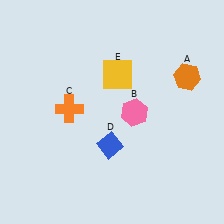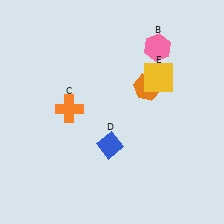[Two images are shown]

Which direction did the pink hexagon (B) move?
The pink hexagon (B) moved up.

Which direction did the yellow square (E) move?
The yellow square (E) moved right.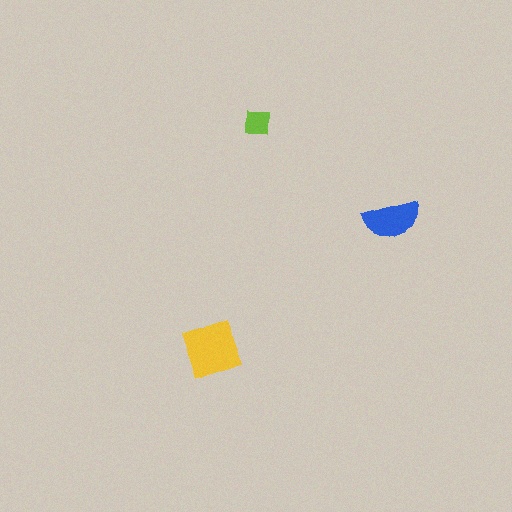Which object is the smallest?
The lime square.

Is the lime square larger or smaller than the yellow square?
Smaller.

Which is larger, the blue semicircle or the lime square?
The blue semicircle.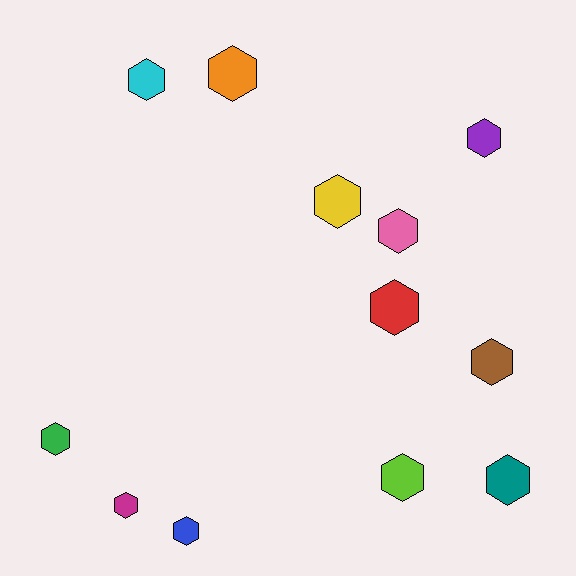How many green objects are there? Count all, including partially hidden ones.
There is 1 green object.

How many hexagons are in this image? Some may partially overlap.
There are 12 hexagons.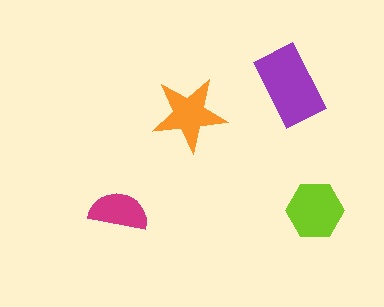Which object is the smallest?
The magenta semicircle.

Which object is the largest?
The purple rectangle.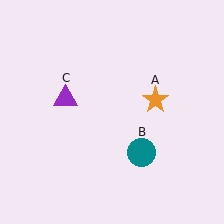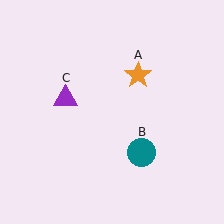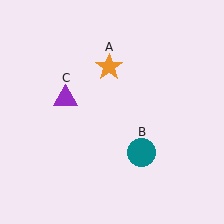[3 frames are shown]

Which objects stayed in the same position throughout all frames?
Teal circle (object B) and purple triangle (object C) remained stationary.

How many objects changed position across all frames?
1 object changed position: orange star (object A).